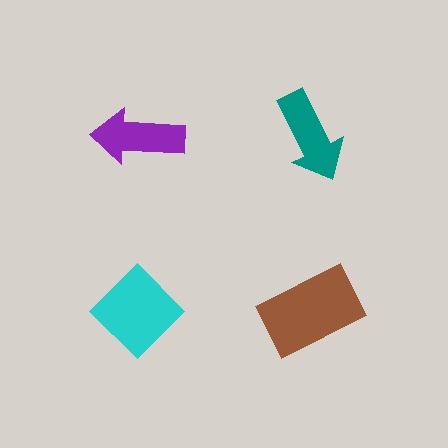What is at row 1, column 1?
A purple arrow.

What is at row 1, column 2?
A teal arrow.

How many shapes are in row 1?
2 shapes.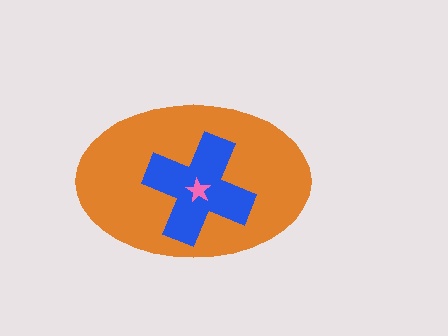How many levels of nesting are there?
3.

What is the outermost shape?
The orange ellipse.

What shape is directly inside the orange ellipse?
The blue cross.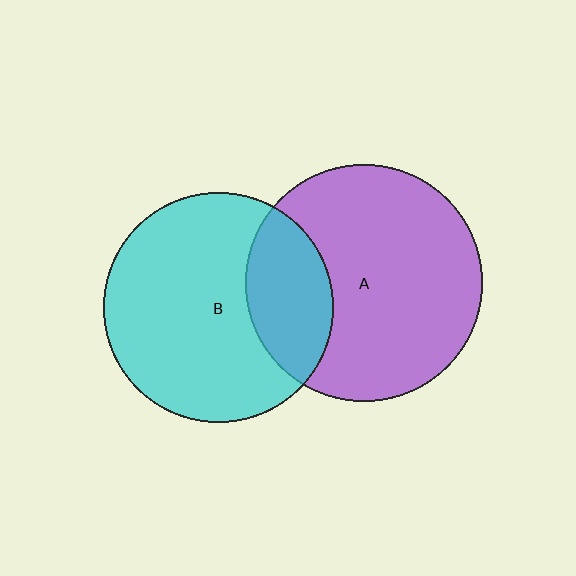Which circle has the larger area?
Circle A (purple).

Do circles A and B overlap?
Yes.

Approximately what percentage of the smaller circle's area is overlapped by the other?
Approximately 25%.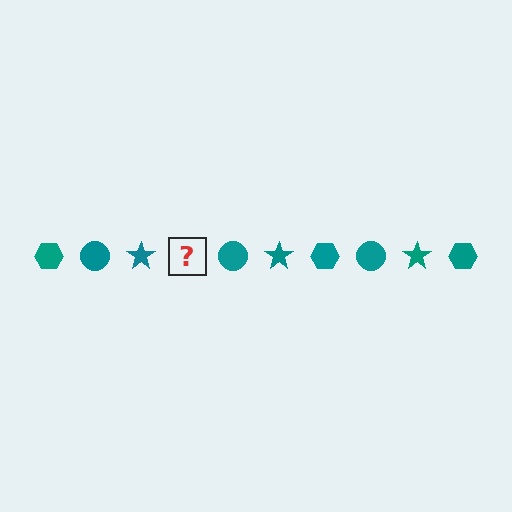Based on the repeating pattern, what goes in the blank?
The blank should be a teal hexagon.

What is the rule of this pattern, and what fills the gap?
The rule is that the pattern cycles through hexagon, circle, star shapes in teal. The gap should be filled with a teal hexagon.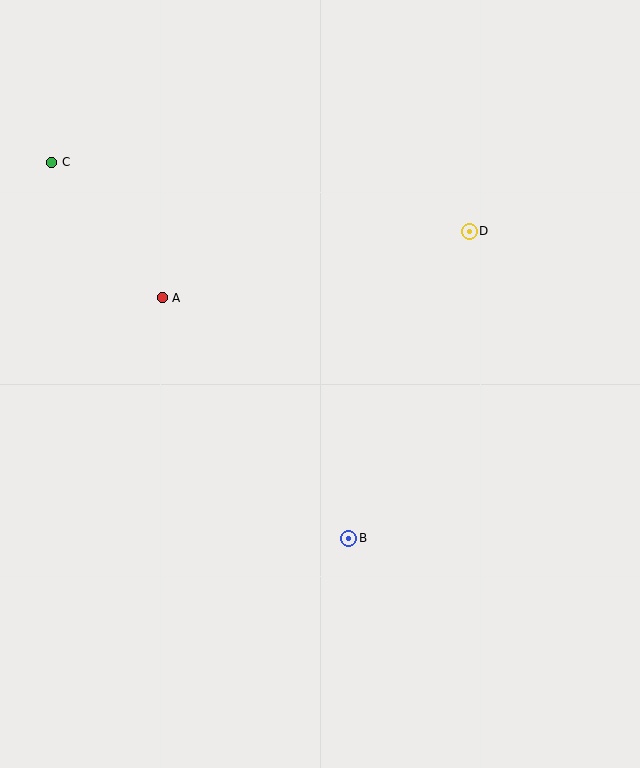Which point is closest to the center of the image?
Point B at (349, 538) is closest to the center.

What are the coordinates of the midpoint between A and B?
The midpoint between A and B is at (256, 418).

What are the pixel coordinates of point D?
Point D is at (469, 231).